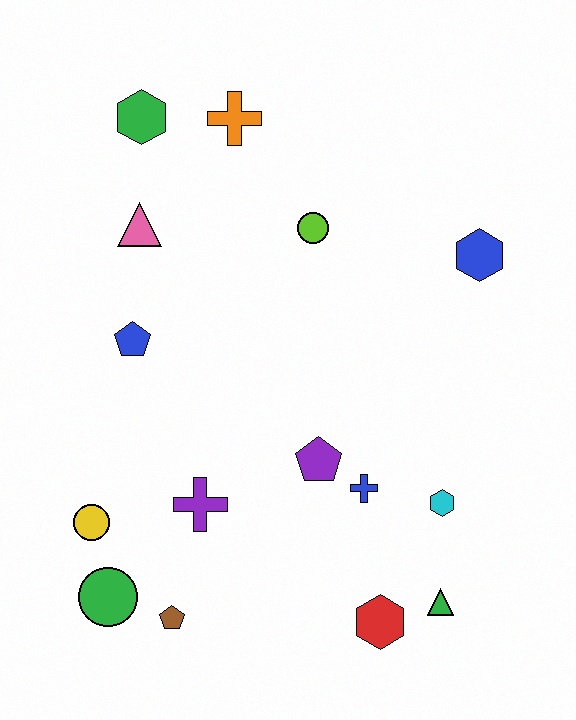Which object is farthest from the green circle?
The blue hexagon is farthest from the green circle.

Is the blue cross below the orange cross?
Yes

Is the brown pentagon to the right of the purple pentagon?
No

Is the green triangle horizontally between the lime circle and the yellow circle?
No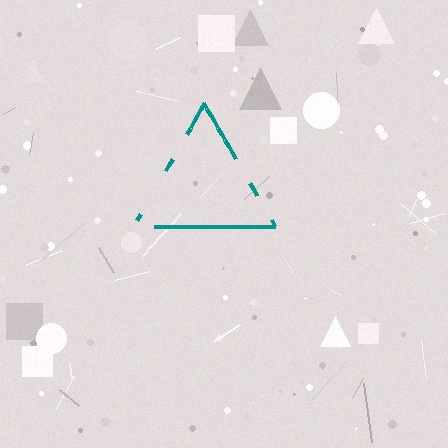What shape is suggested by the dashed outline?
The dashed outline suggests a triangle.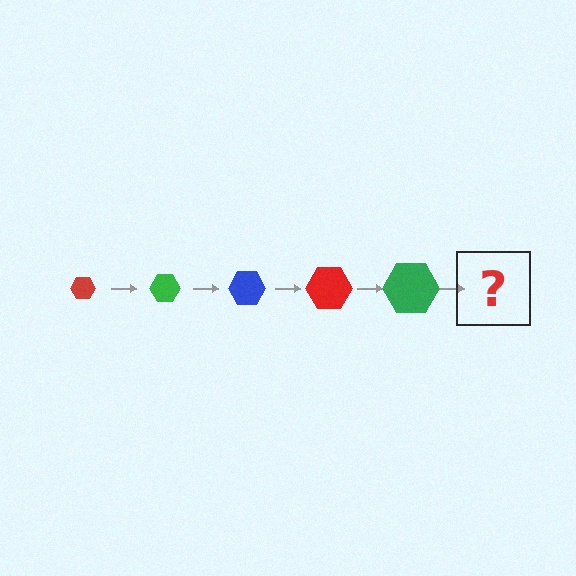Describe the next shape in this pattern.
It should be a blue hexagon, larger than the previous one.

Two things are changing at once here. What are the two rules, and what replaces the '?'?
The two rules are that the hexagon grows larger each step and the color cycles through red, green, and blue. The '?' should be a blue hexagon, larger than the previous one.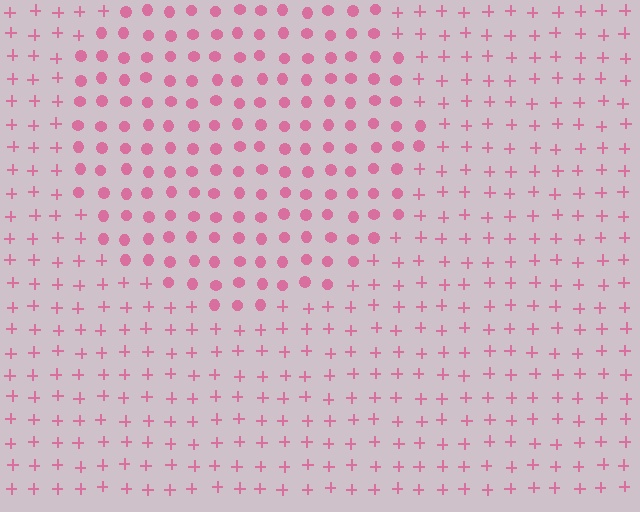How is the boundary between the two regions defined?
The boundary is defined by a change in element shape: circles inside vs. plus signs outside. All elements share the same color and spacing.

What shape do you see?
I see a circle.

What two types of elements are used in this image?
The image uses circles inside the circle region and plus signs outside it.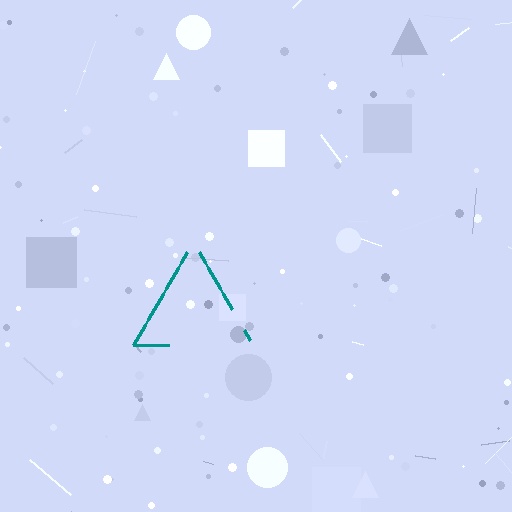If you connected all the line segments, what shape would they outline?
They would outline a triangle.